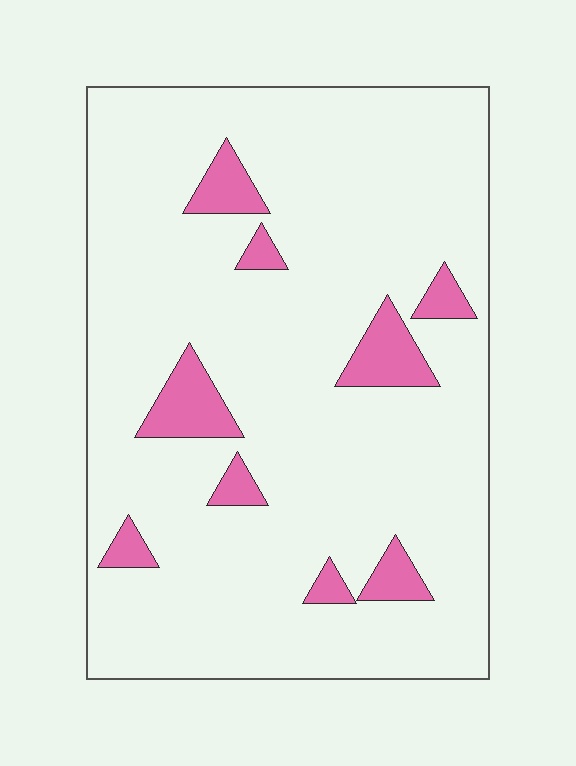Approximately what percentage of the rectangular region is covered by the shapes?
Approximately 10%.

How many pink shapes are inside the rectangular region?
9.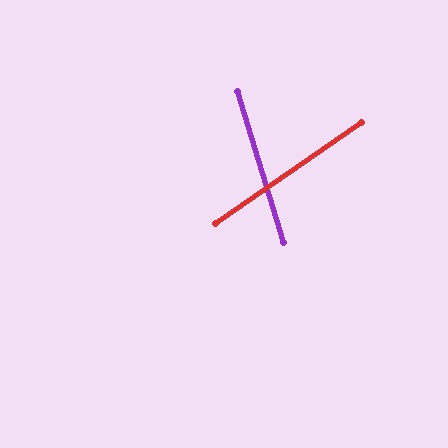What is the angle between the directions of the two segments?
Approximately 72 degrees.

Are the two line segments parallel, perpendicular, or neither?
Neither parallel nor perpendicular — they differ by about 72°.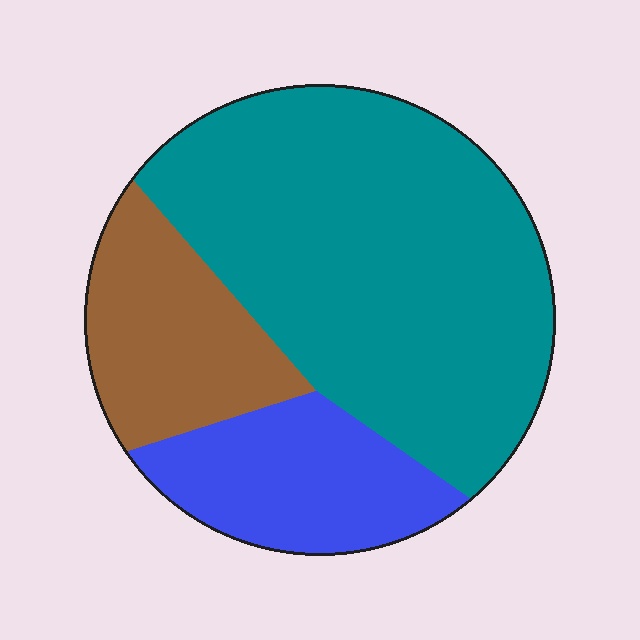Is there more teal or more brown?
Teal.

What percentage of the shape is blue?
Blue covers 20% of the shape.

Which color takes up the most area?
Teal, at roughly 60%.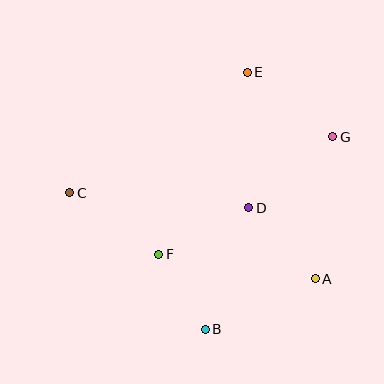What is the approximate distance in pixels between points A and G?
The distance between A and G is approximately 143 pixels.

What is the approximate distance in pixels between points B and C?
The distance between B and C is approximately 192 pixels.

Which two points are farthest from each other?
Points C and G are farthest from each other.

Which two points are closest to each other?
Points B and F are closest to each other.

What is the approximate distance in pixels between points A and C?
The distance between A and C is approximately 260 pixels.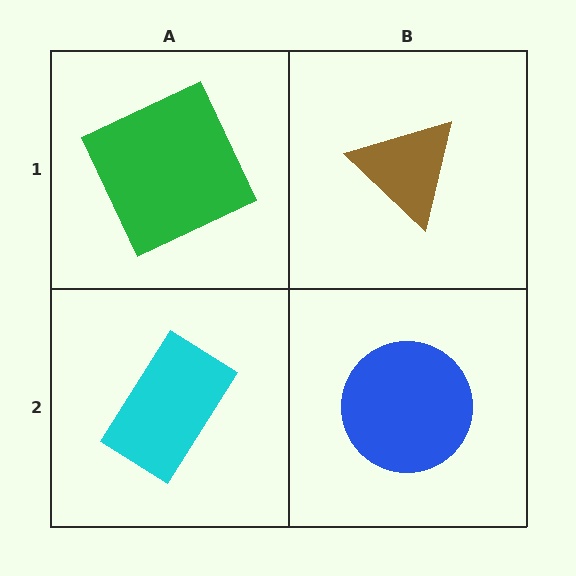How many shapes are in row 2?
2 shapes.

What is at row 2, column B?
A blue circle.